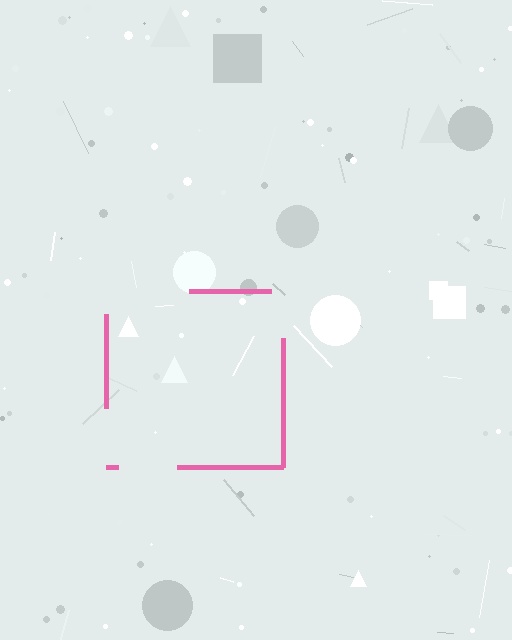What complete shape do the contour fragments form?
The contour fragments form a square.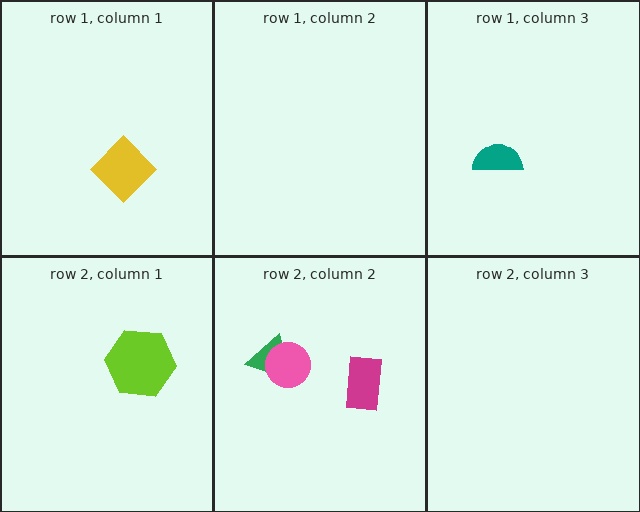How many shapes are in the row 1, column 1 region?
1.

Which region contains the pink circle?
The row 2, column 2 region.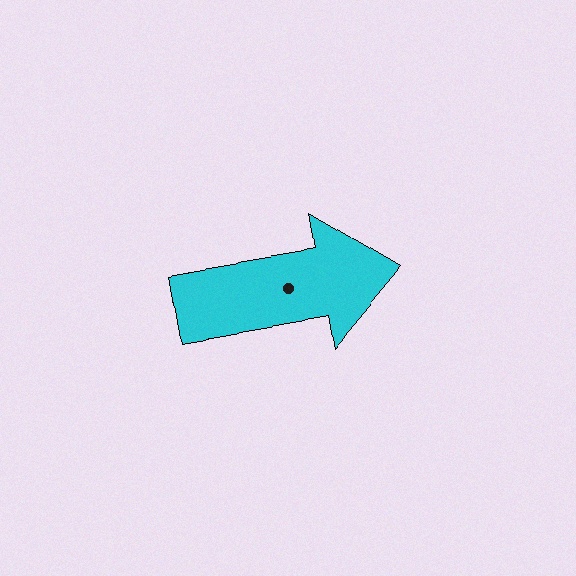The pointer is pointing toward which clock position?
Roughly 3 o'clock.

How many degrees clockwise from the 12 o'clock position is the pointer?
Approximately 80 degrees.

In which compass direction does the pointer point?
East.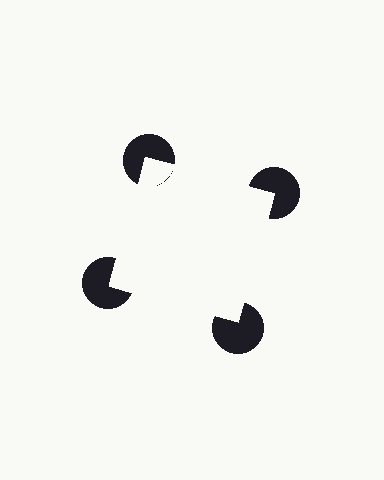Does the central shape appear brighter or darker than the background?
It typically appears slightly brighter than the background, even though no actual brightness change is drawn.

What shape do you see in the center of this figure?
An illusory square — its edges are inferred from the aligned wedge cuts in the pac-man discs, not physically drawn.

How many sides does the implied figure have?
4 sides.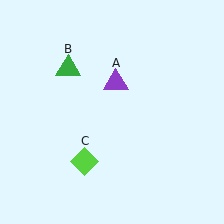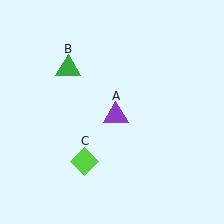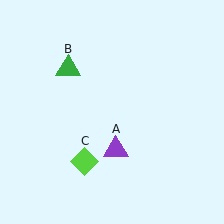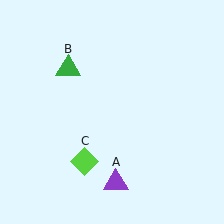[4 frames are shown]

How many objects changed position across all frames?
1 object changed position: purple triangle (object A).